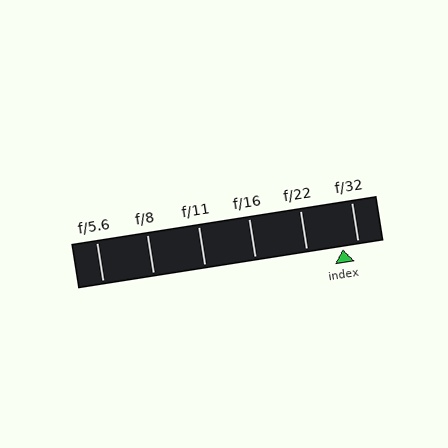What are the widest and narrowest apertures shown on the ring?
The widest aperture shown is f/5.6 and the narrowest is f/32.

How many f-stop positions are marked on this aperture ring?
There are 6 f-stop positions marked.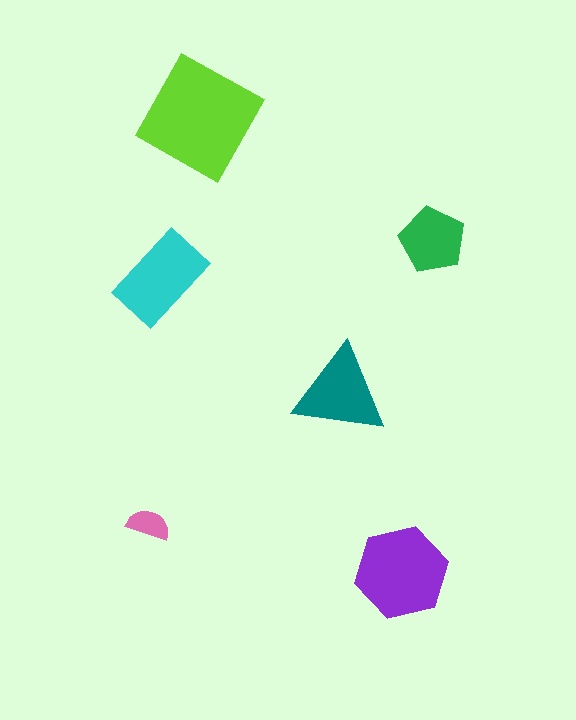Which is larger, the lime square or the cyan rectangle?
The lime square.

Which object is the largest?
The lime square.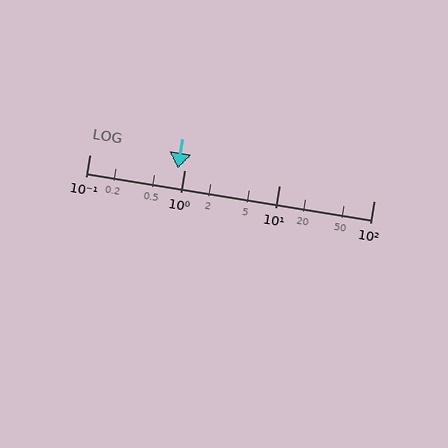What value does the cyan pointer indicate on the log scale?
The pointer indicates approximately 0.85.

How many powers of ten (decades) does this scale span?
The scale spans 3 decades, from 0.1 to 100.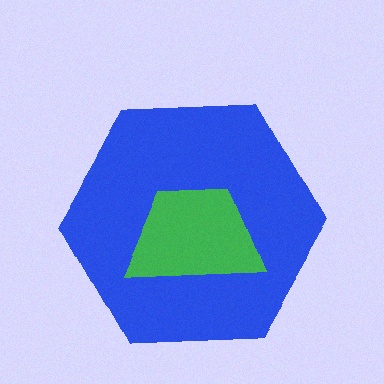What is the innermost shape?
The green trapezoid.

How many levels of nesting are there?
2.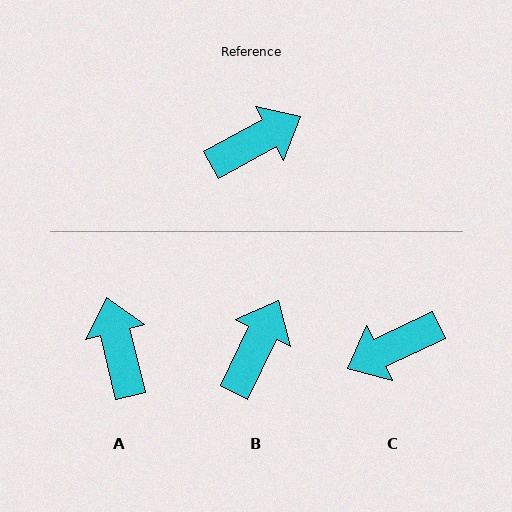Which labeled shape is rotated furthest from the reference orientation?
C, about 177 degrees away.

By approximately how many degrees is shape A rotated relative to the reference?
Approximately 75 degrees counter-clockwise.